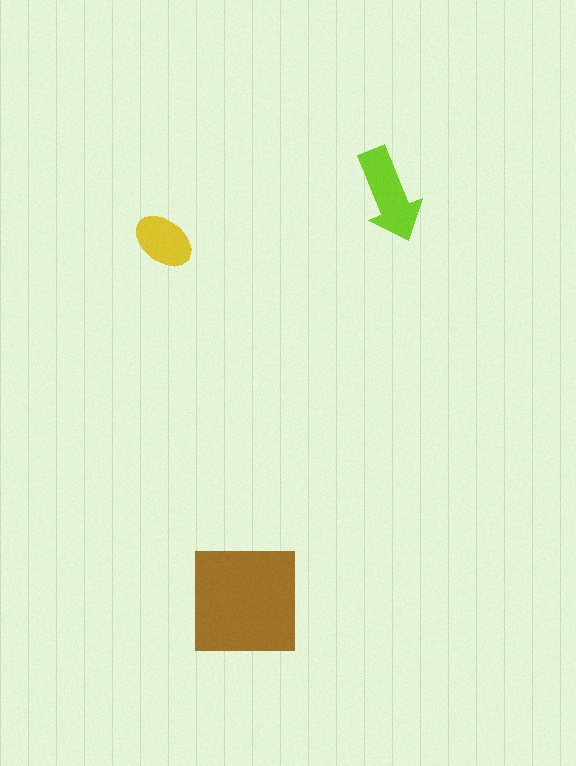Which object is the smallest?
The yellow ellipse.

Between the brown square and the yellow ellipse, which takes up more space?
The brown square.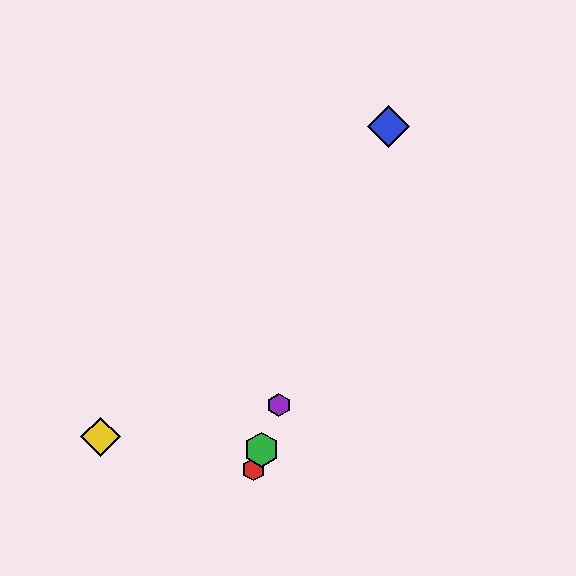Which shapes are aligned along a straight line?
The red hexagon, the blue diamond, the green hexagon, the purple hexagon are aligned along a straight line.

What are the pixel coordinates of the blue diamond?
The blue diamond is at (388, 127).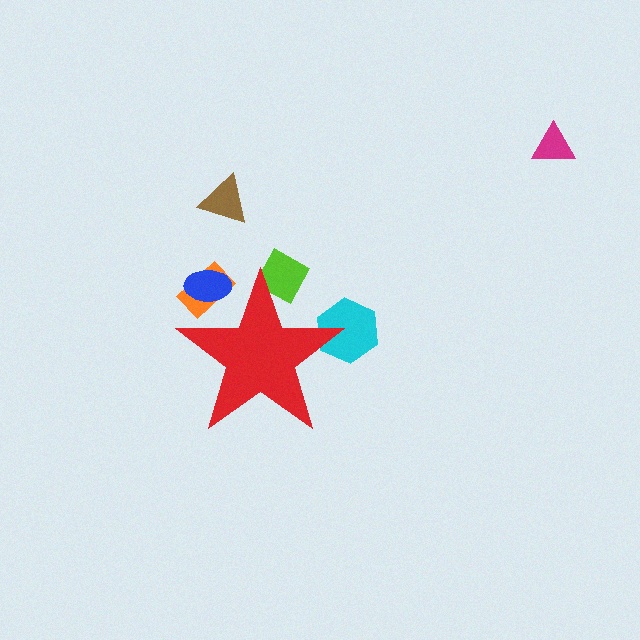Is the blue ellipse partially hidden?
Yes, the blue ellipse is partially hidden behind the red star.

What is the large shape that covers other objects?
A red star.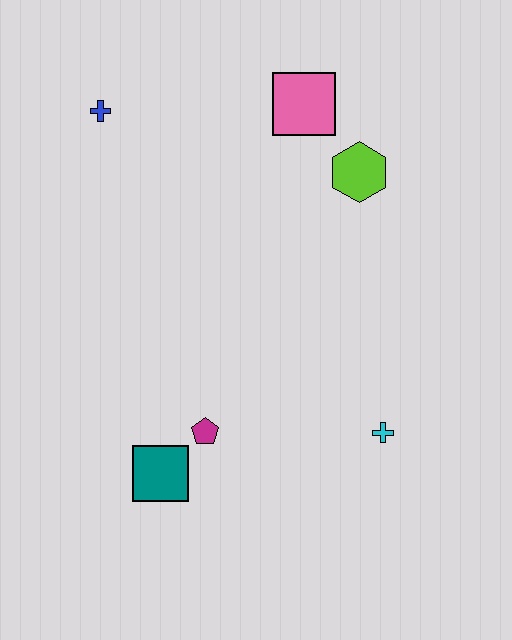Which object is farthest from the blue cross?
The cyan cross is farthest from the blue cross.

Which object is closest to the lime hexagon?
The pink square is closest to the lime hexagon.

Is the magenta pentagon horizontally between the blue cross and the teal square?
No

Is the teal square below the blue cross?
Yes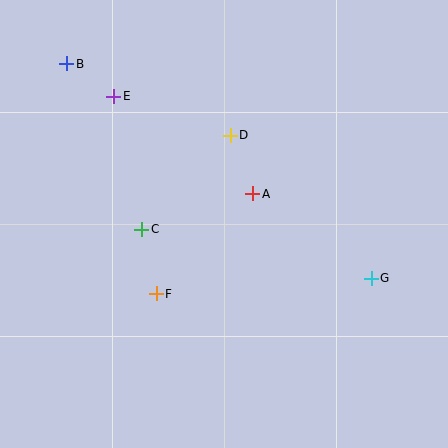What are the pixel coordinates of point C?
Point C is at (142, 229).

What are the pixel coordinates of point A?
Point A is at (253, 194).